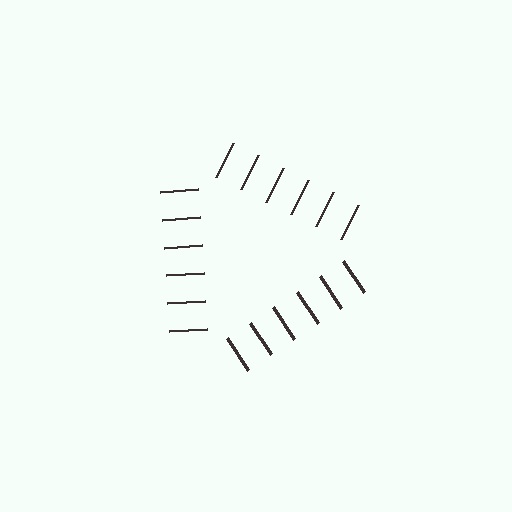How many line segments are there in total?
18 — 6 along each of the 3 edges.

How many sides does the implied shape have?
3 sides — the line-ends trace a triangle.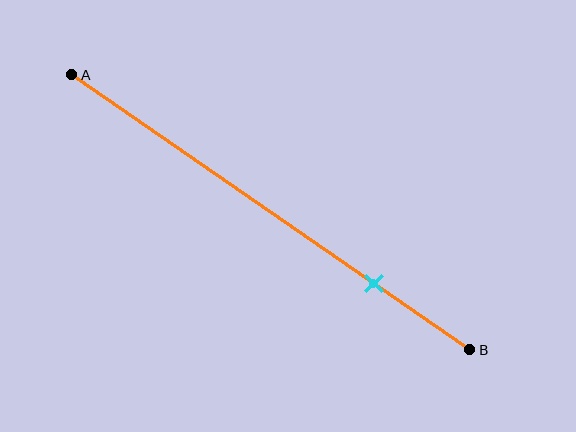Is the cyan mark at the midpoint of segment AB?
No, the mark is at about 75% from A, not at the 50% midpoint.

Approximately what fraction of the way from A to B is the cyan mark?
The cyan mark is approximately 75% of the way from A to B.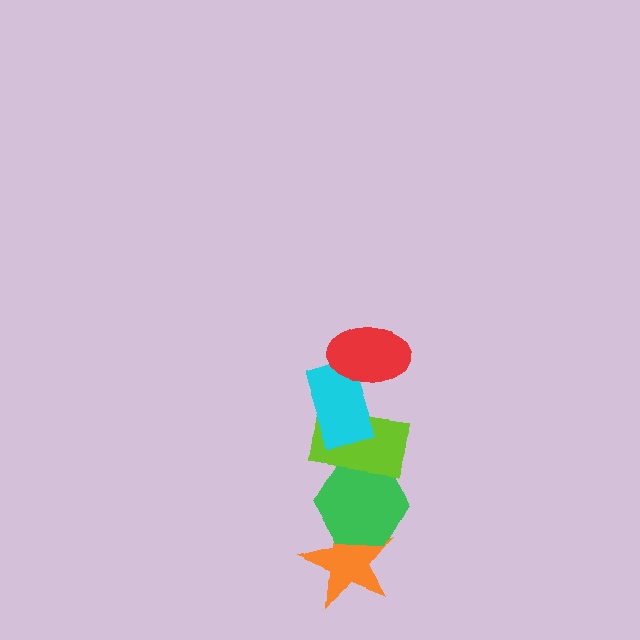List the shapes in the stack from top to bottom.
From top to bottom: the red ellipse, the cyan rectangle, the lime rectangle, the green hexagon, the orange star.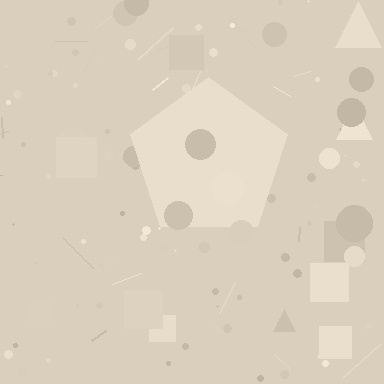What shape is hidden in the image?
A pentagon is hidden in the image.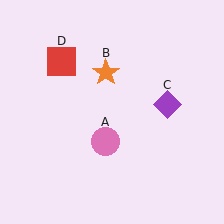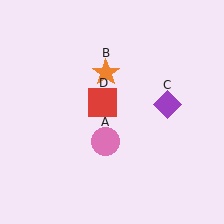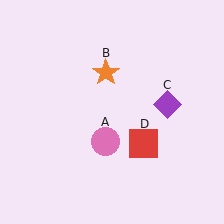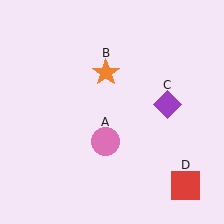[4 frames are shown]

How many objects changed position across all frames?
1 object changed position: red square (object D).